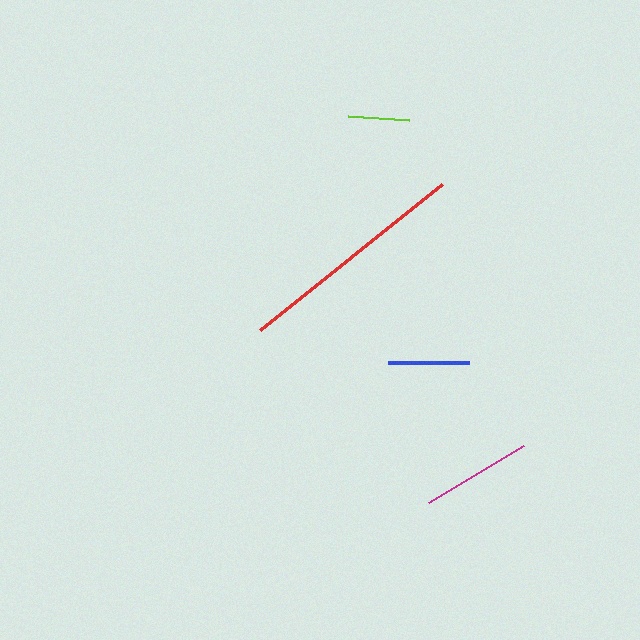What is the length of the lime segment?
The lime segment is approximately 62 pixels long.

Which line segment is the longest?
The red line is the longest at approximately 233 pixels.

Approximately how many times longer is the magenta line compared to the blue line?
The magenta line is approximately 1.4 times the length of the blue line.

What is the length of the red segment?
The red segment is approximately 233 pixels long.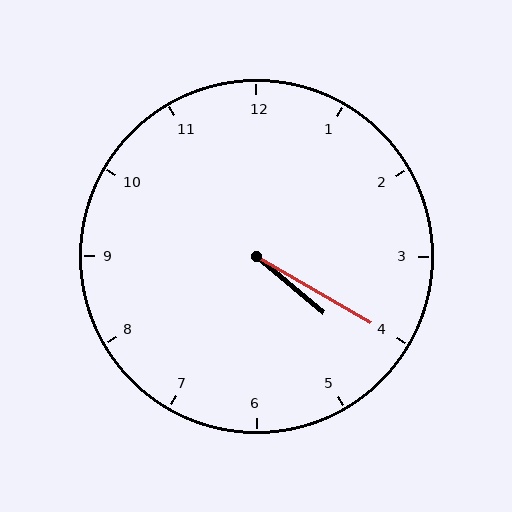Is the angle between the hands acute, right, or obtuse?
It is acute.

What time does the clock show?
4:20.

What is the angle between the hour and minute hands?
Approximately 10 degrees.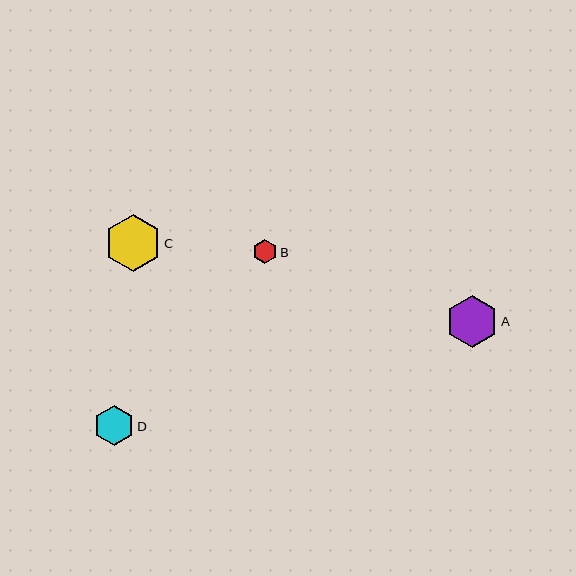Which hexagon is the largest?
Hexagon C is the largest with a size of approximately 57 pixels.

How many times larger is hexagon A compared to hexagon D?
Hexagon A is approximately 1.3 times the size of hexagon D.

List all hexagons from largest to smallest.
From largest to smallest: C, A, D, B.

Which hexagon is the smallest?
Hexagon B is the smallest with a size of approximately 24 pixels.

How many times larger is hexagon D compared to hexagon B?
Hexagon D is approximately 1.7 times the size of hexagon B.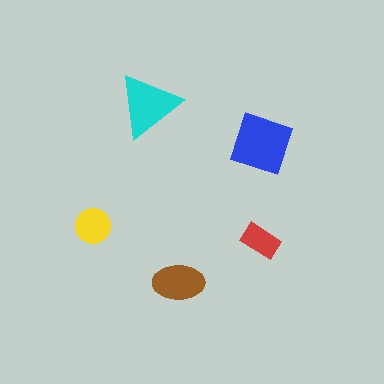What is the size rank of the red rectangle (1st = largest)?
5th.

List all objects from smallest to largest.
The red rectangle, the yellow circle, the brown ellipse, the cyan triangle, the blue square.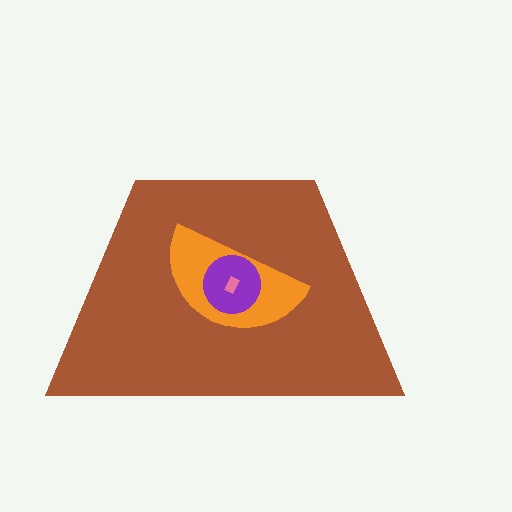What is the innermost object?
The pink rectangle.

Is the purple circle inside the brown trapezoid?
Yes.